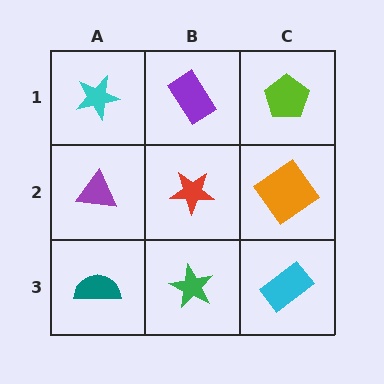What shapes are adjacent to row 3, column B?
A red star (row 2, column B), a teal semicircle (row 3, column A), a cyan rectangle (row 3, column C).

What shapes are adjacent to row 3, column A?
A purple triangle (row 2, column A), a green star (row 3, column B).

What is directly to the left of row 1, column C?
A purple rectangle.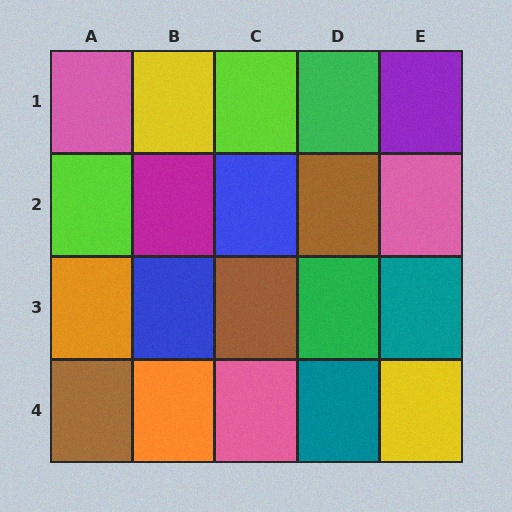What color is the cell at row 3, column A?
Orange.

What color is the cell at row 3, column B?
Blue.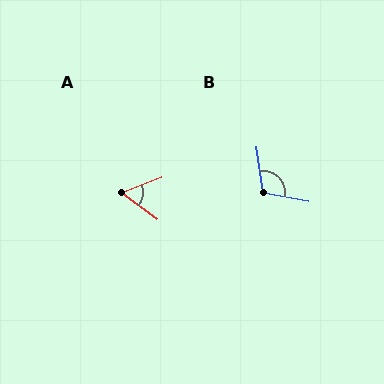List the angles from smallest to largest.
A (58°), B (109°).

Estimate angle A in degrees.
Approximately 58 degrees.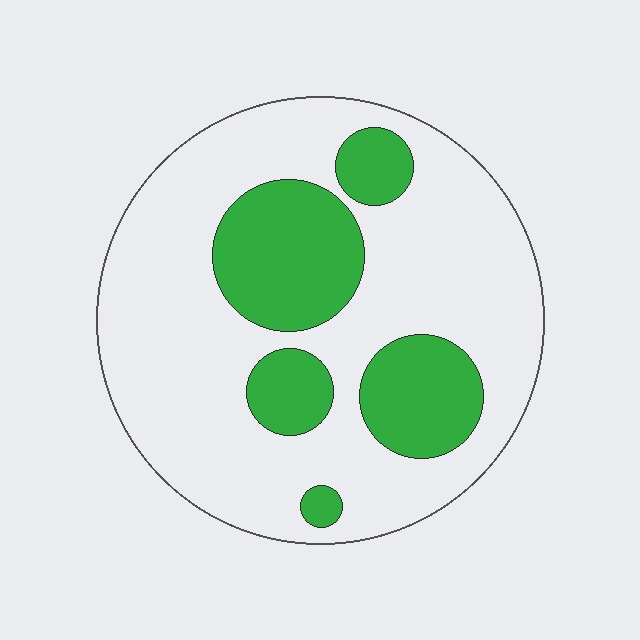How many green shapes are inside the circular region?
5.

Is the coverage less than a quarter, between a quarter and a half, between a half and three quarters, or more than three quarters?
Between a quarter and a half.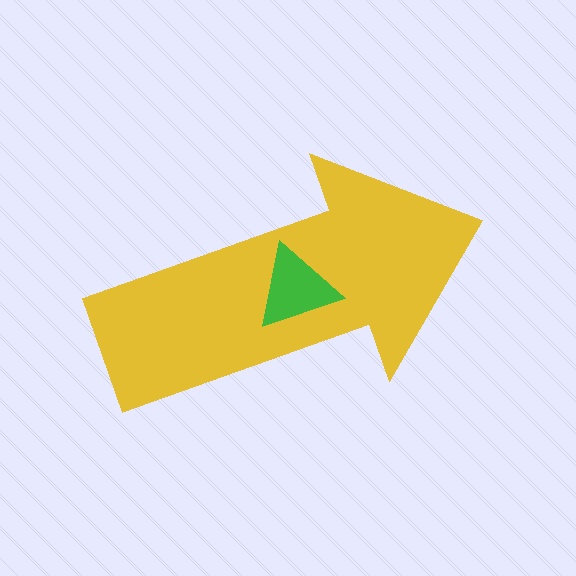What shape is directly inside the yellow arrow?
The green triangle.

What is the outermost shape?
The yellow arrow.